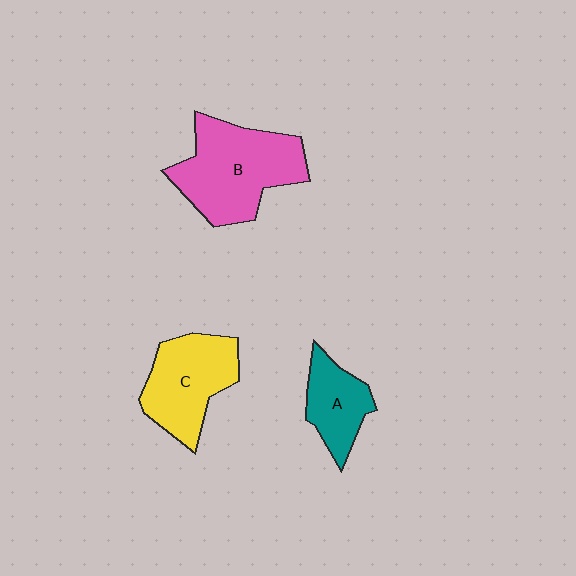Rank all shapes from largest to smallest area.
From largest to smallest: B (pink), C (yellow), A (teal).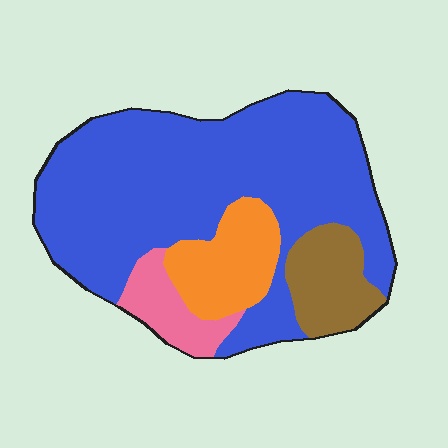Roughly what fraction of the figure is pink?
Pink takes up about one tenth (1/10) of the figure.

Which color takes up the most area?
Blue, at roughly 70%.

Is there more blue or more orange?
Blue.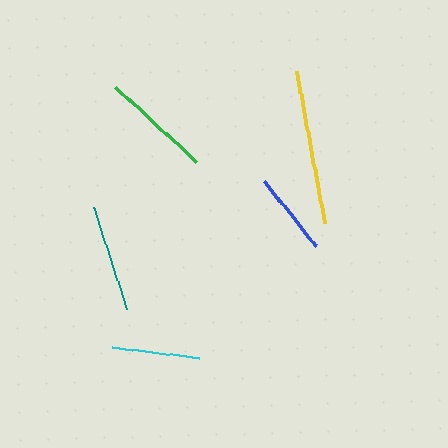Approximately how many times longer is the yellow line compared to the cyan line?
The yellow line is approximately 1.8 times the length of the cyan line.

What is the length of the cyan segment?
The cyan segment is approximately 87 pixels long.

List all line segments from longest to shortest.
From longest to shortest: yellow, green, teal, cyan, blue.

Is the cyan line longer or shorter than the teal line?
The teal line is longer than the cyan line.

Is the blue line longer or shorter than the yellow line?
The yellow line is longer than the blue line.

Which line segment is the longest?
The yellow line is the longest at approximately 155 pixels.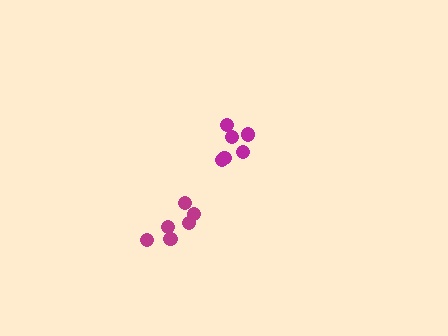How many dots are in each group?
Group 1: 6 dots, Group 2: 6 dots (12 total).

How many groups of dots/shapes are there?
There are 2 groups.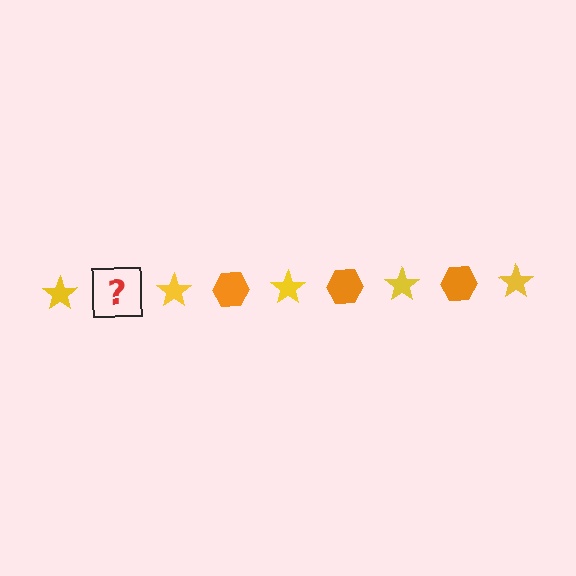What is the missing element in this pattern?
The missing element is an orange hexagon.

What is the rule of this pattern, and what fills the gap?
The rule is that the pattern alternates between yellow star and orange hexagon. The gap should be filled with an orange hexagon.